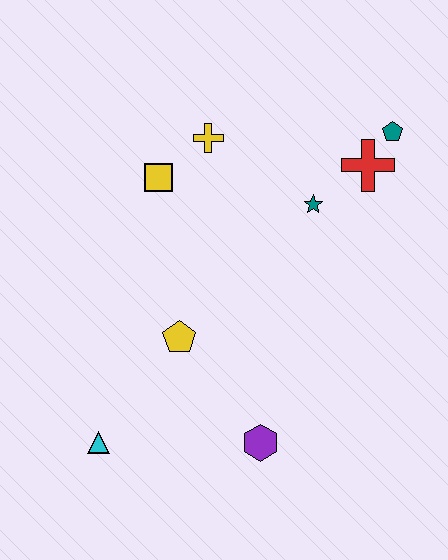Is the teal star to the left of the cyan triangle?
No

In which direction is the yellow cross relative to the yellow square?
The yellow cross is to the right of the yellow square.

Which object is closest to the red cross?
The teal pentagon is closest to the red cross.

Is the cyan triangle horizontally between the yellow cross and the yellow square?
No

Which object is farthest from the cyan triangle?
The teal pentagon is farthest from the cyan triangle.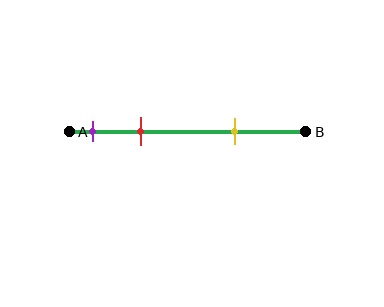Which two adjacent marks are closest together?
The purple and red marks are the closest adjacent pair.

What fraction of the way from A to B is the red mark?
The red mark is approximately 30% (0.3) of the way from A to B.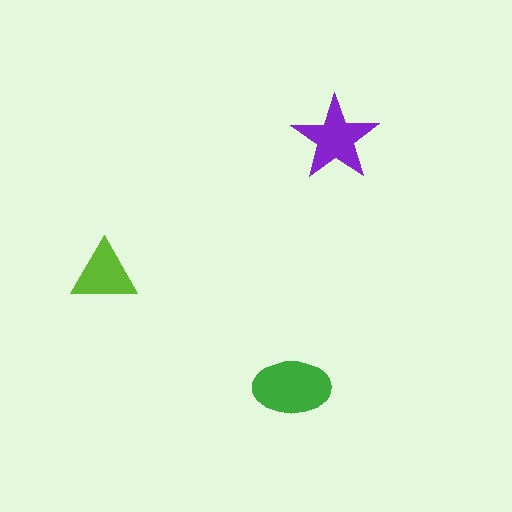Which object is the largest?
The green ellipse.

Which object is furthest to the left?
The lime triangle is leftmost.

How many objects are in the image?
There are 3 objects in the image.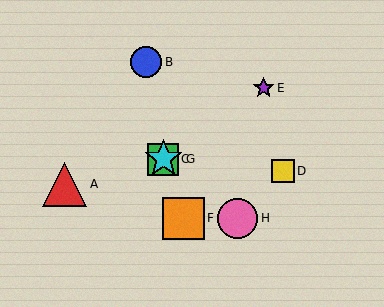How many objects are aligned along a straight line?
3 objects (C, E, G) are aligned along a straight line.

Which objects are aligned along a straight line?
Objects C, E, G are aligned along a straight line.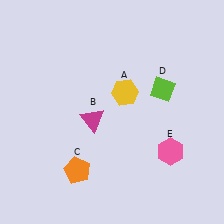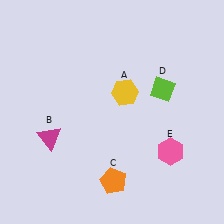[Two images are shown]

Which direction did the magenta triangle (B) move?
The magenta triangle (B) moved left.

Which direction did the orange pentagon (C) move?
The orange pentagon (C) moved right.